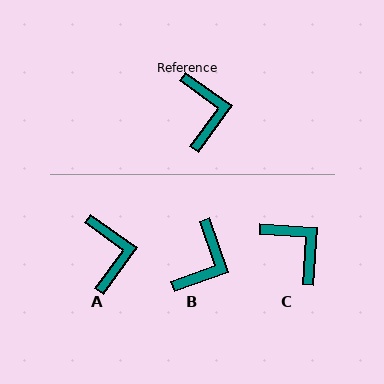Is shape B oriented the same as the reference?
No, it is off by about 35 degrees.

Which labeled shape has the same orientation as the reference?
A.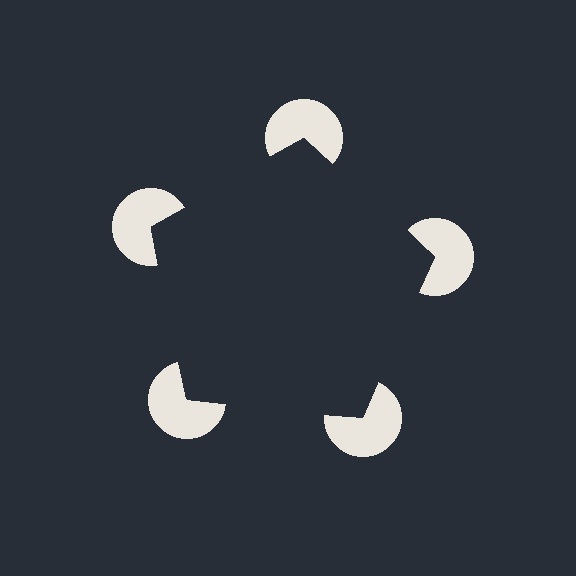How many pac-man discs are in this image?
There are 5 — one at each vertex of the illusory pentagon.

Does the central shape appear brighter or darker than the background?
It typically appears slightly darker than the background, even though no actual brightness change is drawn.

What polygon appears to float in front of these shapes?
An illusory pentagon — its edges are inferred from the aligned wedge cuts in the pac-man discs, not physically drawn.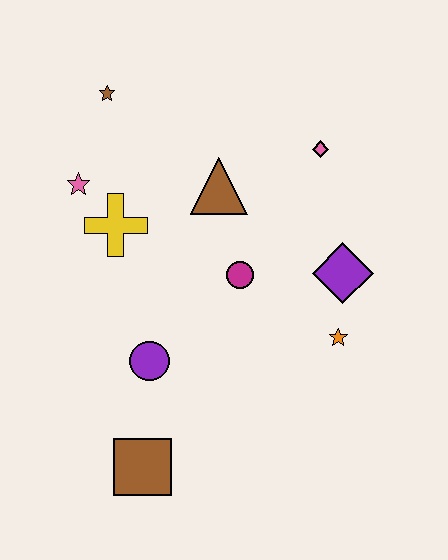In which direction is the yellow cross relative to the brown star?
The yellow cross is below the brown star.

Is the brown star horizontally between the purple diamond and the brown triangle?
No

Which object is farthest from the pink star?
The orange star is farthest from the pink star.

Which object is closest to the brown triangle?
The magenta circle is closest to the brown triangle.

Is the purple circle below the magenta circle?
Yes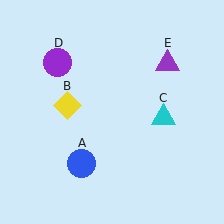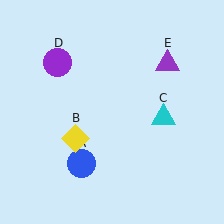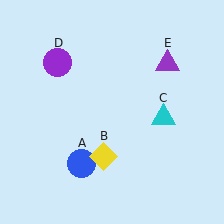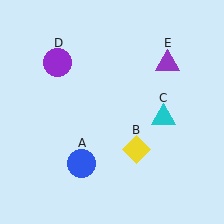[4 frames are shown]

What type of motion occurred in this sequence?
The yellow diamond (object B) rotated counterclockwise around the center of the scene.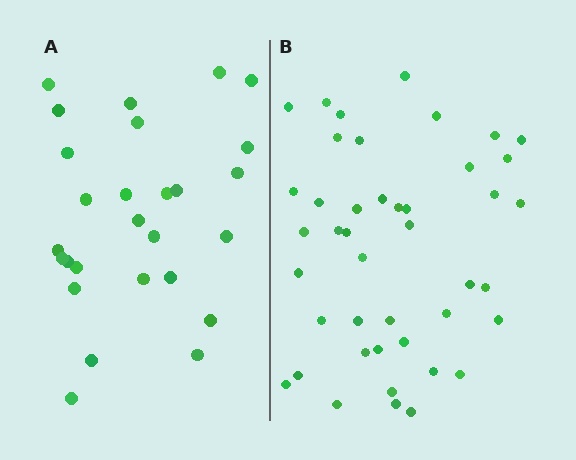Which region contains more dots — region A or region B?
Region B (the right region) has more dots.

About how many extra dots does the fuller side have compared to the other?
Region B has approximately 15 more dots than region A.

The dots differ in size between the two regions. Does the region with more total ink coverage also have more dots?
No. Region A has more total ink coverage because its dots are larger, but region B actually contains more individual dots. Total area can be misleading — the number of items is what matters here.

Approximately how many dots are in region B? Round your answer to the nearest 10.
About 40 dots. (The exact count is 43, which rounds to 40.)